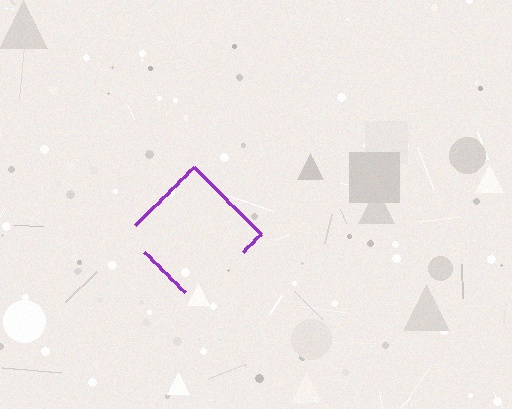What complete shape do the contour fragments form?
The contour fragments form a diamond.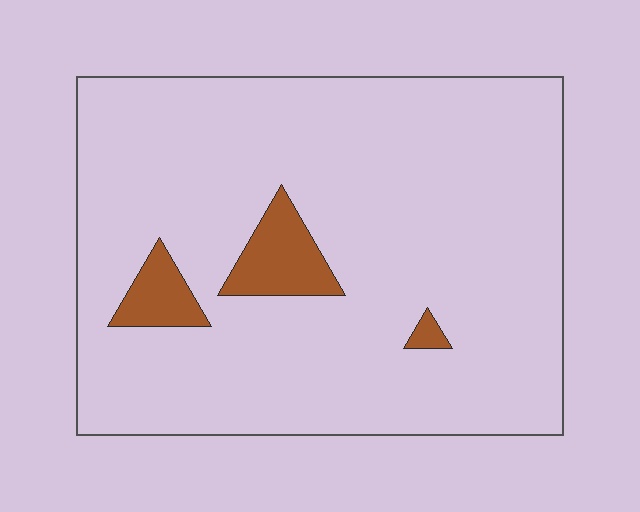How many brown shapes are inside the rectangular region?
3.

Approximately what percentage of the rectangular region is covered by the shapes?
Approximately 5%.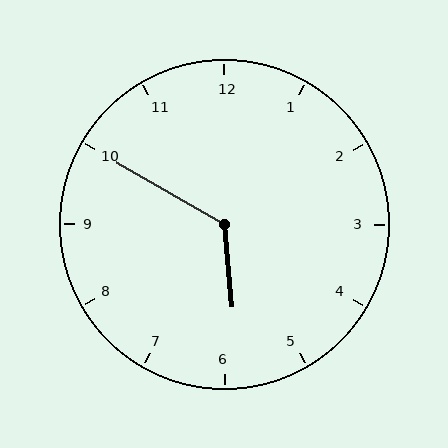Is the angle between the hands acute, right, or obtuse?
It is obtuse.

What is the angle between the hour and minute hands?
Approximately 125 degrees.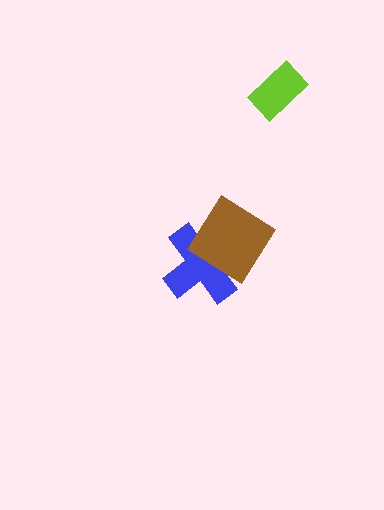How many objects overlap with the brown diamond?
1 object overlaps with the brown diamond.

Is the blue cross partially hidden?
Yes, it is partially covered by another shape.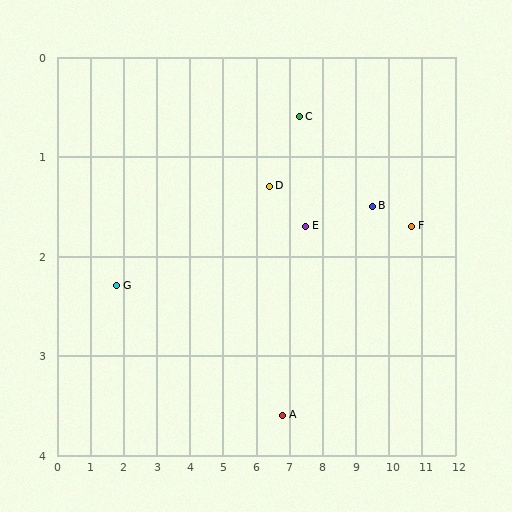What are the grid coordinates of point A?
Point A is at approximately (6.8, 3.6).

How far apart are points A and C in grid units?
Points A and C are about 3.0 grid units apart.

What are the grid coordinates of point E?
Point E is at approximately (7.5, 1.7).